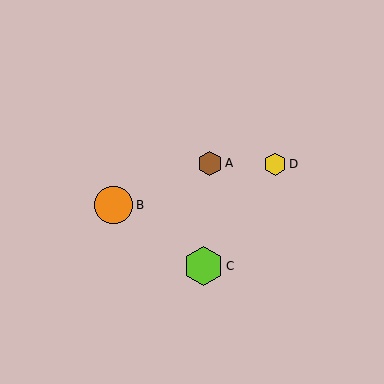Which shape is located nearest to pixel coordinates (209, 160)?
The brown hexagon (labeled A) at (210, 163) is nearest to that location.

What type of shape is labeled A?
Shape A is a brown hexagon.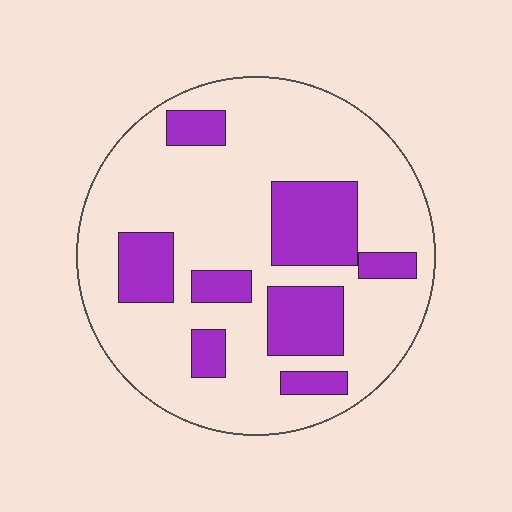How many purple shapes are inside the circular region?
8.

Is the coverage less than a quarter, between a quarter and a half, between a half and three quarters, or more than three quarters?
Between a quarter and a half.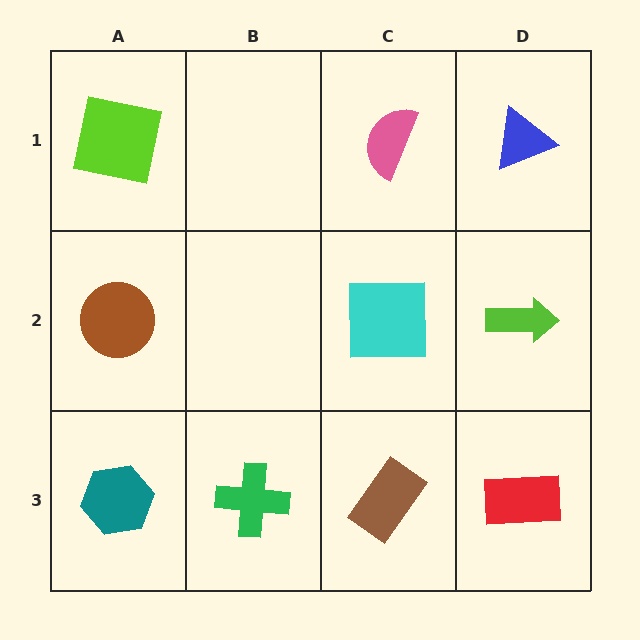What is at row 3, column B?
A green cross.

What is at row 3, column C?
A brown rectangle.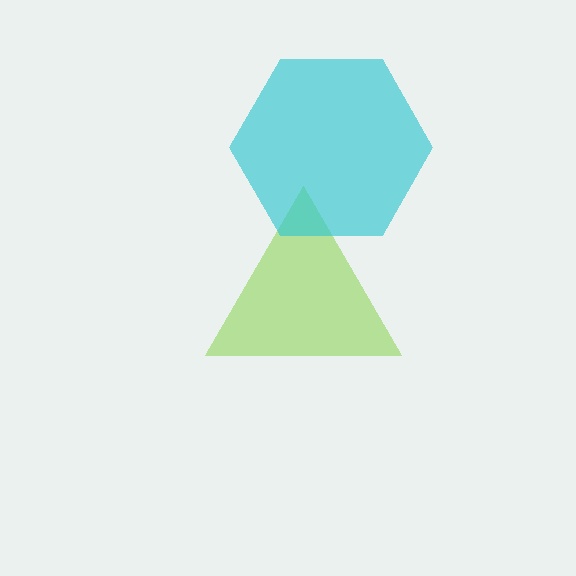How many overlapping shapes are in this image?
There are 2 overlapping shapes in the image.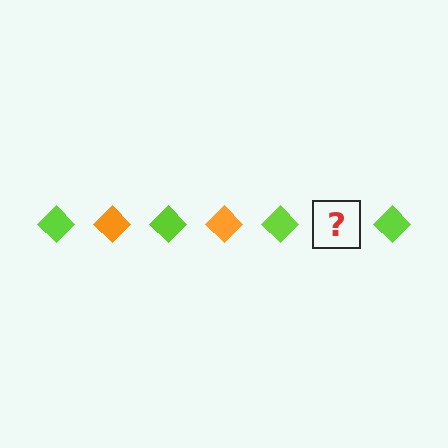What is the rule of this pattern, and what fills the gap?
The rule is that the pattern cycles through lime, orange diamonds. The gap should be filled with an orange diamond.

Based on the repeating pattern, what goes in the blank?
The blank should be an orange diamond.